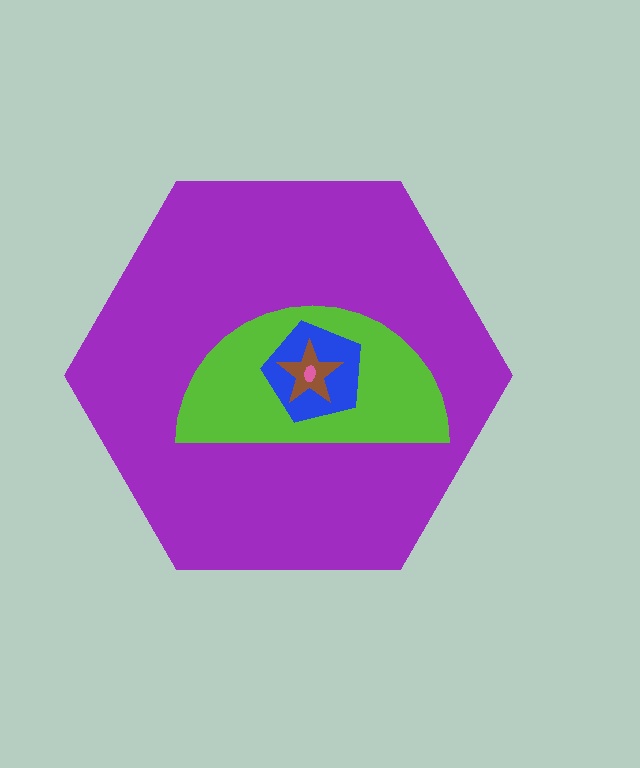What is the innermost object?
The pink ellipse.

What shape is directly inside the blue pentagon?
The brown star.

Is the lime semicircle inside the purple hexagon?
Yes.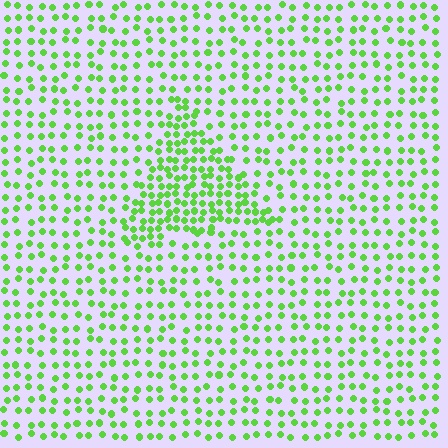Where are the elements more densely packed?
The elements are more densely packed inside the triangle boundary.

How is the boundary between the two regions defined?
The boundary is defined by a change in element density (approximately 1.9x ratio). All elements are the same color, size, and shape.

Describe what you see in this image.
The image contains small lime elements arranged at two different densities. A triangle-shaped region is visible where the elements are more densely packed than the surrounding area.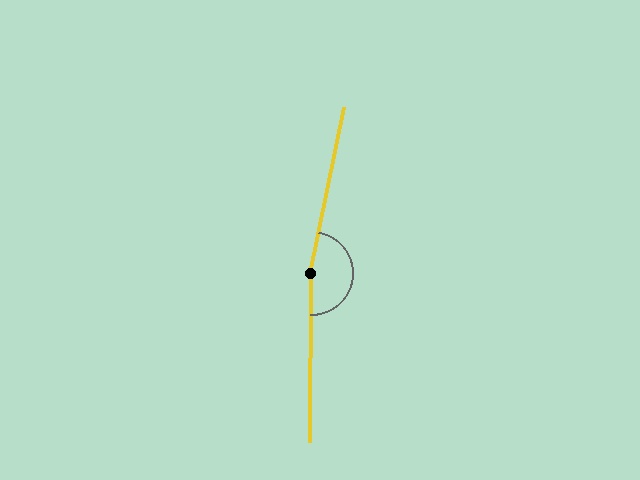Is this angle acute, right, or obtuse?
It is obtuse.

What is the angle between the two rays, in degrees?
Approximately 169 degrees.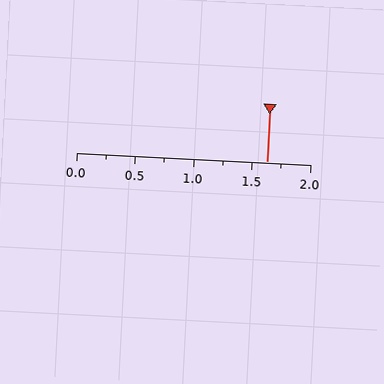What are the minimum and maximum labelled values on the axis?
The axis runs from 0.0 to 2.0.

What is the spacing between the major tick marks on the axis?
The major ticks are spaced 0.5 apart.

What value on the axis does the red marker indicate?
The marker indicates approximately 1.62.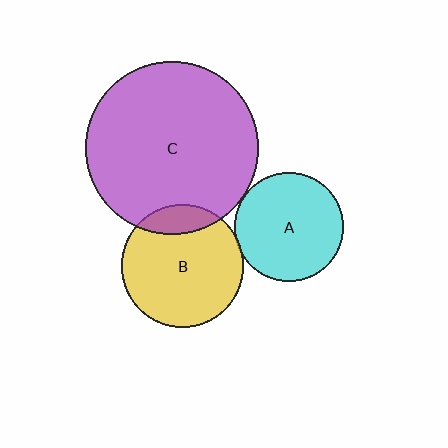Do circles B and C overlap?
Yes.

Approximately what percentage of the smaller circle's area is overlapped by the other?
Approximately 15%.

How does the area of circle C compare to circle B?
Approximately 2.0 times.